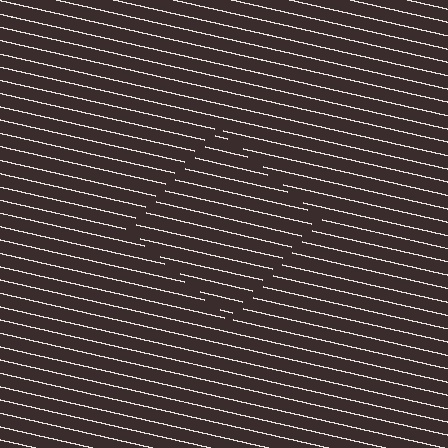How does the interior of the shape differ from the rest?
The interior of the shape contains the same grating, shifted by half a period — the contour is defined by the phase discontinuity where line-ends from the inner and outer gratings abut.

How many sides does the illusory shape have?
4 sides — the line-ends trace a square.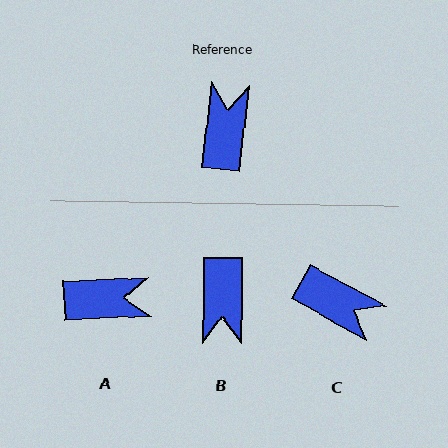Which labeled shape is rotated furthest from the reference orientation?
B, about 174 degrees away.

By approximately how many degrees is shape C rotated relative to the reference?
Approximately 112 degrees clockwise.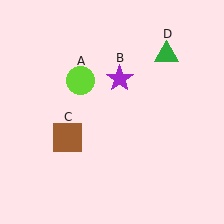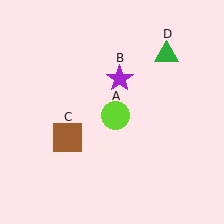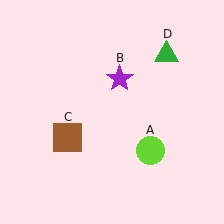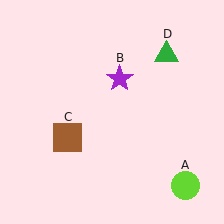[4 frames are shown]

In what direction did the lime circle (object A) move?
The lime circle (object A) moved down and to the right.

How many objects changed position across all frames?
1 object changed position: lime circle (object A).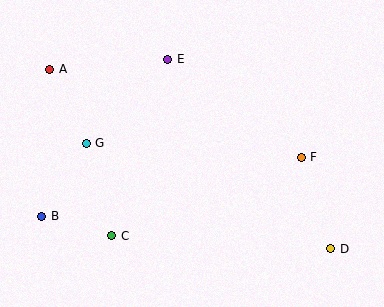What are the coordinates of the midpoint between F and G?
The midpoint between F and G is at (194, 150).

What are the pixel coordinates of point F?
Point F is at (301, 157).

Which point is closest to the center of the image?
Point E at (168, 59) is closest to the center.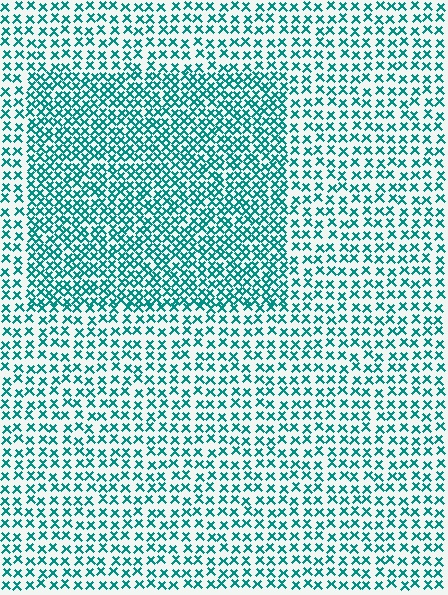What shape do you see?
I see a rectangle.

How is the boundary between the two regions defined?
The boundary is defined by a change in element density (approximately 1.8x ratio). All elements are the same color, size, and shape.